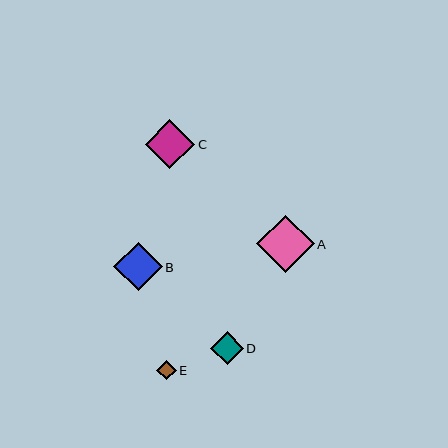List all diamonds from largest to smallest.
From largest to smallest: A, C, B, D, E.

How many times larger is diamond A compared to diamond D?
Diamond A is approximately 1.8 times the size of diamond D.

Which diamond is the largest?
Diamond A is the largest with a size of approximately 57 pixels.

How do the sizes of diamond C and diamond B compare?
Diamond C and diamond B are approximately the same size.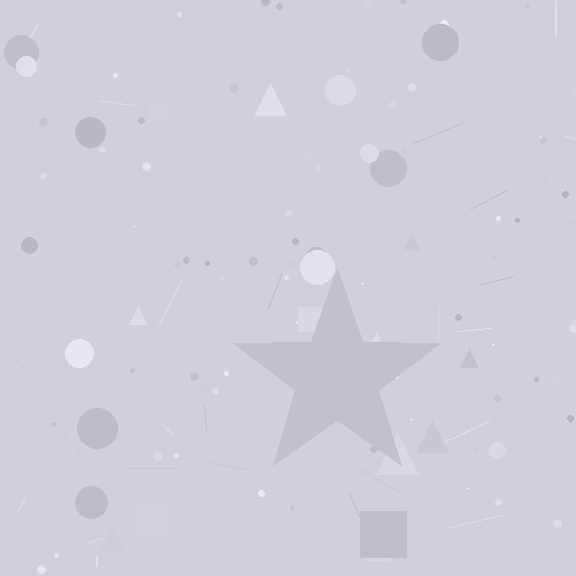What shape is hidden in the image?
A star is hidden in the image.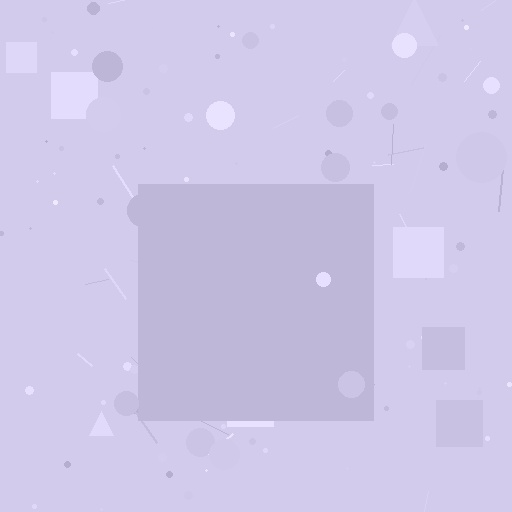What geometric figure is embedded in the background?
A square is embedded in the background.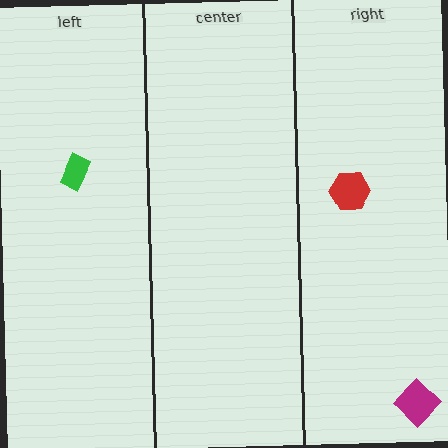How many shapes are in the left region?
1.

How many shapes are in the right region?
2.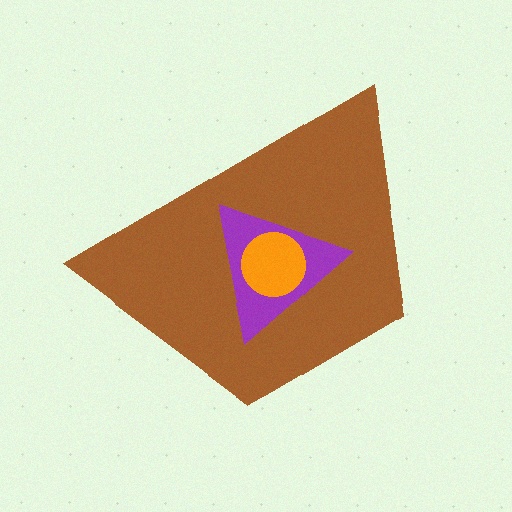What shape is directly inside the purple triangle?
The orange circle.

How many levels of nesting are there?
3.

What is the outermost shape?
The brown trapezoid.